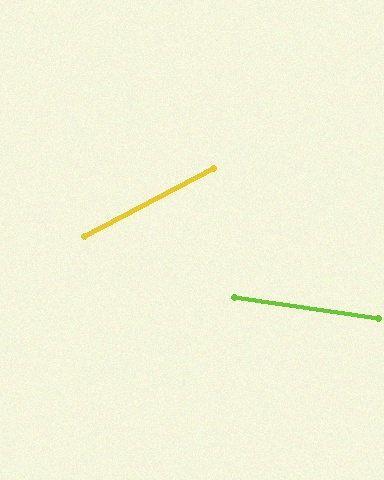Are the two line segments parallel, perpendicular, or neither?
Neither parallel nor perpendicular — they differ by about 36°.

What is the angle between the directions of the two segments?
Approximately 36 degrees.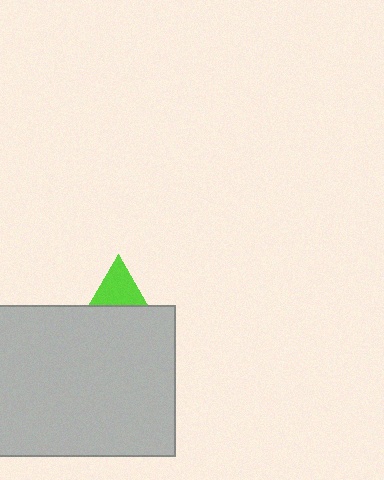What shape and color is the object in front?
The object in front is a light gray rectangle.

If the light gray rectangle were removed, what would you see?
You would see the complete lime triangle.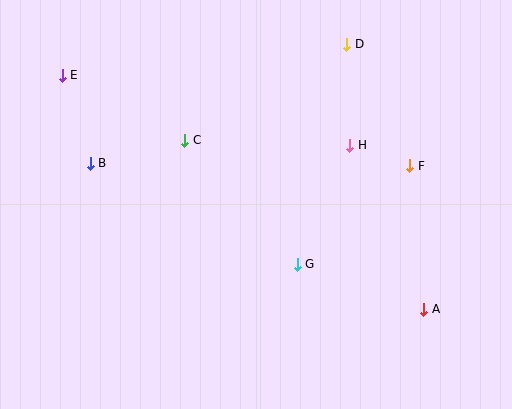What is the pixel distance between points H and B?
The distance between H and B is 260 pixels.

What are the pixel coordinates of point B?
Point B is at (90, 163).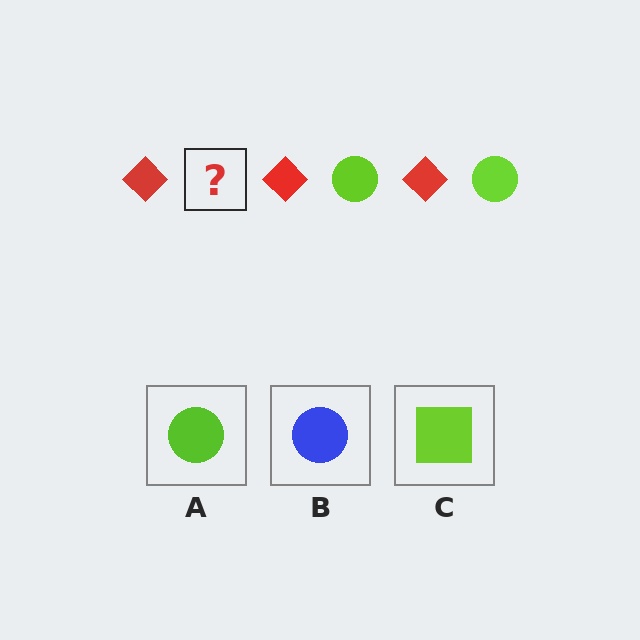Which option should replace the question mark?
Option A.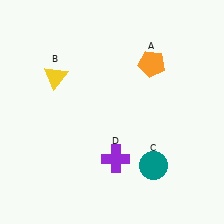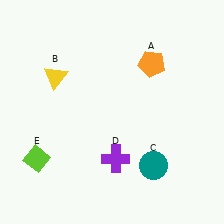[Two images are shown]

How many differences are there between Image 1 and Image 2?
There is 1 difference between the two images.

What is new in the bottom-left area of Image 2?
A lime diamond (E) was added in the bottom-left area of Image 2.